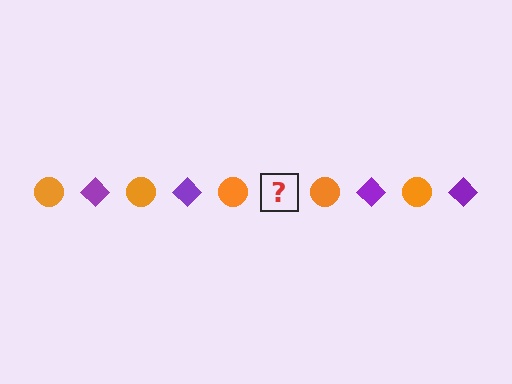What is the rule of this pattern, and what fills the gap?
The rule is that the pattern alternates between orange circle and purple diamond. The gap should be filled with a purple diamond.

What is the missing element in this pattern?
The missing element is a purple diamond.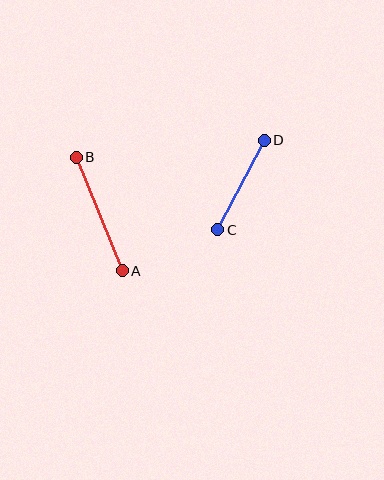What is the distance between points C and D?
The distance is approximately 101 pixels.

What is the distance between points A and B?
The distance is approximately 122 pixels.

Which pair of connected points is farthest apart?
Points A and B are farthest apart.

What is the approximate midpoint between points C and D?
The midpoint is at approximately (241, 185) pixels.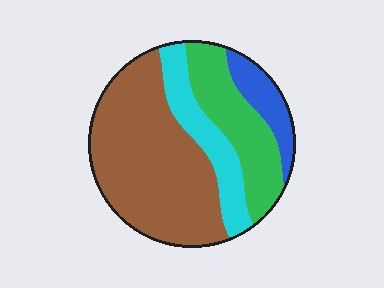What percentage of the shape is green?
Green takes up between a sixth and a third of the shape.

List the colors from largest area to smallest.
From largest to smallest: brown, green, cyan, blue.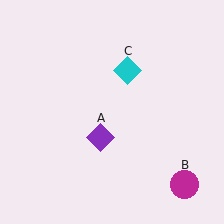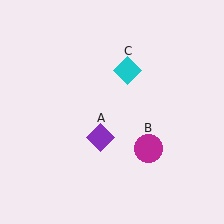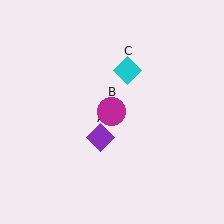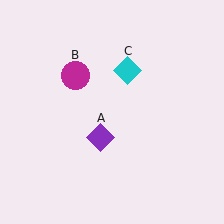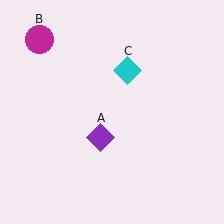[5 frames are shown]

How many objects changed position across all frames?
1 object changed position: magenta circle (object B).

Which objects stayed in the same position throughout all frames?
Purple diamond (object A) and cyan diamond (object C) remained stationary.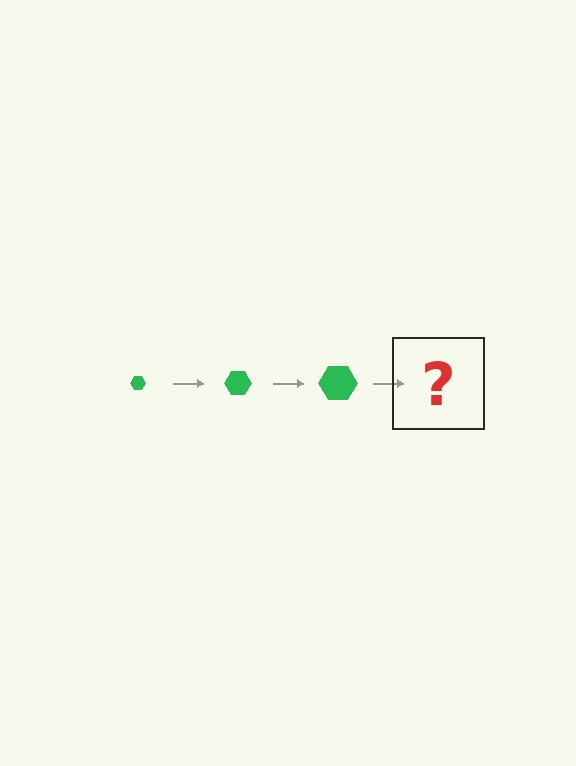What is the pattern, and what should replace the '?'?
The pattern is that the hexagon gets progressively larger each step. The '?' should be a green hexagon, larger than the previous one.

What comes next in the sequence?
The next element should be a green hexagon, larger than the previous one.